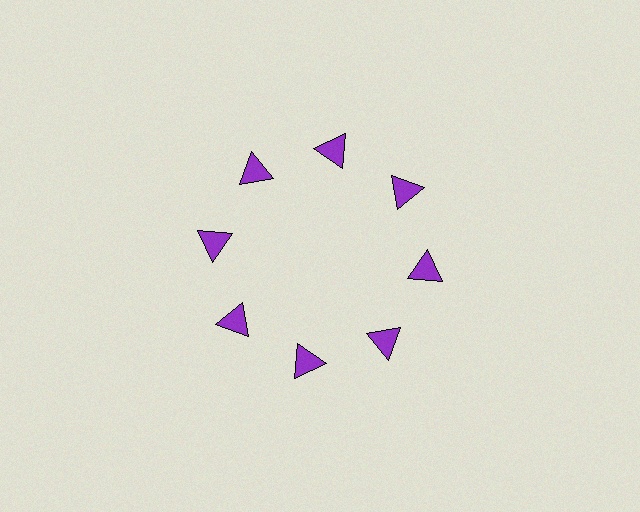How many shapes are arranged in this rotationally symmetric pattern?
There are 8 shapes, arranged in 8 groups of 1.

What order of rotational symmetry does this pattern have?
This pattern has 8-fold rotational symmetry.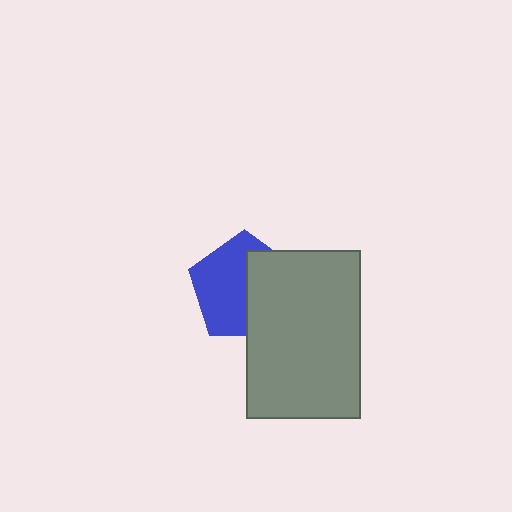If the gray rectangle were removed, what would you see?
You would see the complete blue pentagon.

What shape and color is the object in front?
The object in front is a gray rectangle.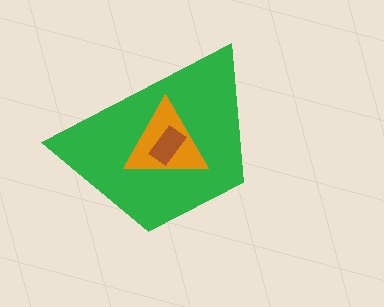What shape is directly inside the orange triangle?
The brown rectangle.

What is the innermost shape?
The brown rectangle.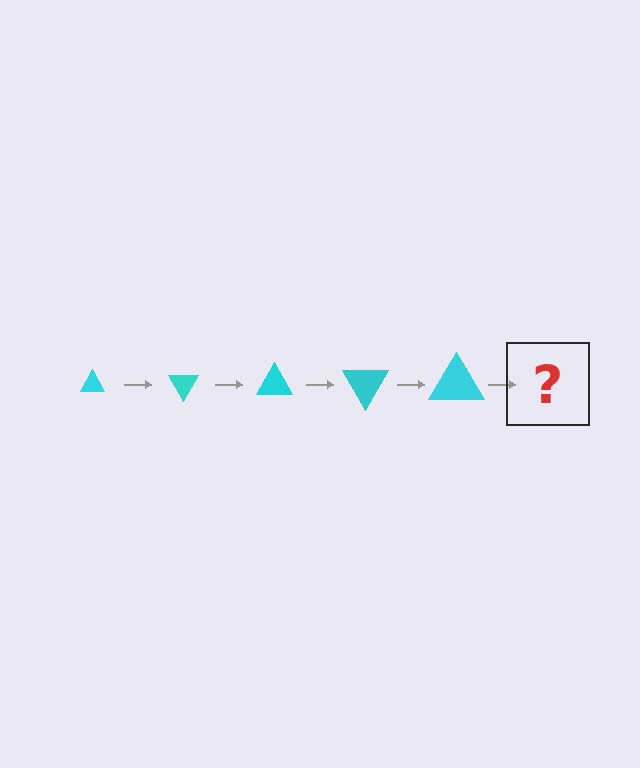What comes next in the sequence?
The next element should be a triangle, larger than the previous one and rotated 300 degrees from the start.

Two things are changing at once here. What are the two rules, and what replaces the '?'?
The two rules are that the triangle grows larger each step and it rotates 60 degrees each step. The '?' should be a triangle, larger than the previous one and rotated 300 degrees from the start.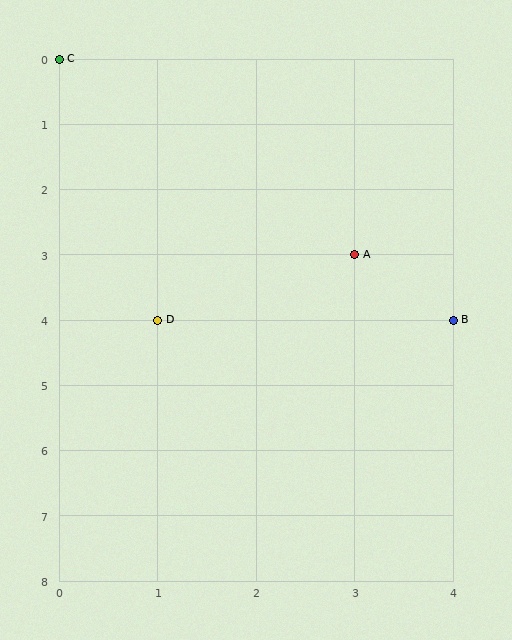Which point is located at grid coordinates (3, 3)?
Point A is at (3, 3).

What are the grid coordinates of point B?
Point B is at grid coordinates (4, 4).